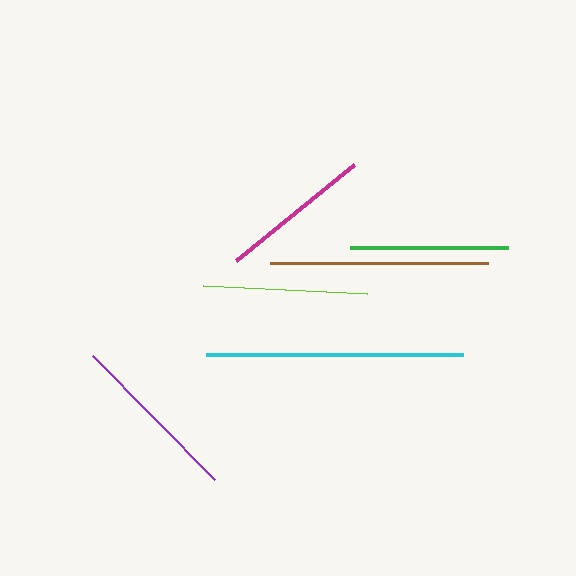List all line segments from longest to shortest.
From longest to shortest: cyan, brown, purple, lime, green, magenta.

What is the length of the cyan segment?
The cyan segment is approximately 257 pixels long.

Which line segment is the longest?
The cyan line is the longest at approximately 257 pixels.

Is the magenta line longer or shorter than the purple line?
The purple line is longer than the magenta line.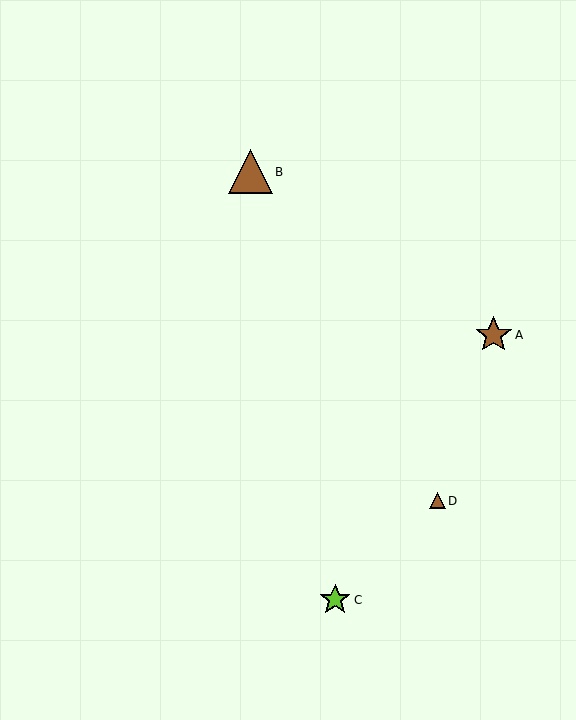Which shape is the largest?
The brown triangle (labeled B) is the largest.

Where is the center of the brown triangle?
The center of the brown triangle is at (437, 501).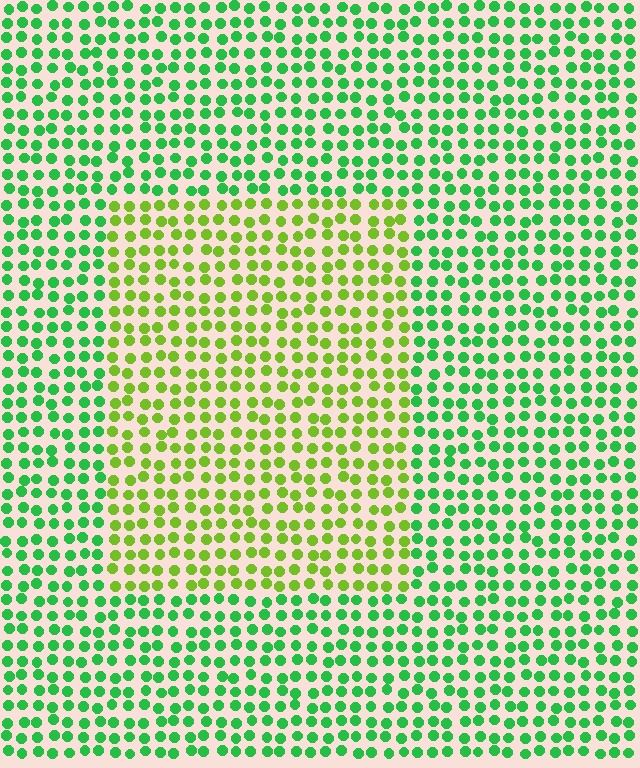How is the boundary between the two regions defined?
The boundary is defined purely by a slight shift in hue (about 43 degrees). Spacing, size, and orientation are identical on both sides.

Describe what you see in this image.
The image is filled with small green elements in a uniform arrangement. A rectangle-shaped region is visible where the elements are tinted to a slightly different hue, forming a subtle color boundary.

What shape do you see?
I see a rectangle.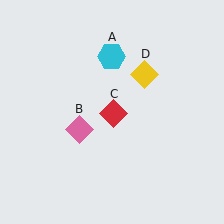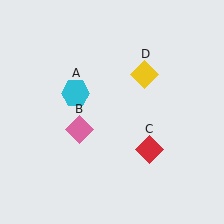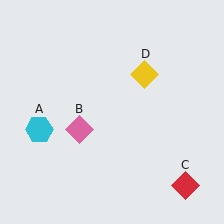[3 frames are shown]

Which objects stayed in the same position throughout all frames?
Pink diamond (object B) and yellow diamond (object D) remained stationary.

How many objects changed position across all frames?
2 objects changed position: cyan hexagon (object A), red diamond (object C).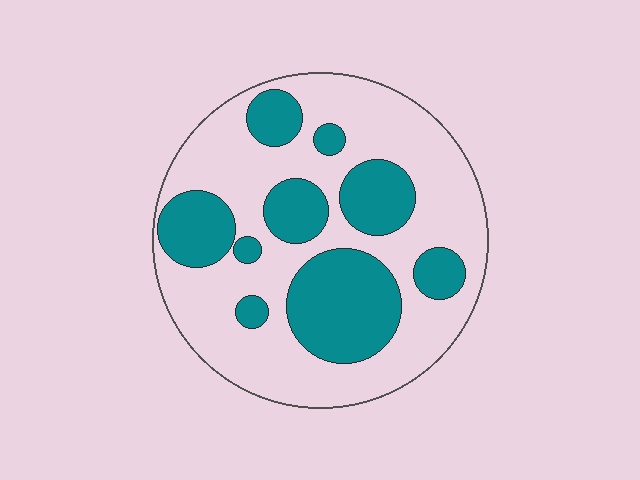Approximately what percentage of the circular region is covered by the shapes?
Approximately 35%.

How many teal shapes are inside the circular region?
9.